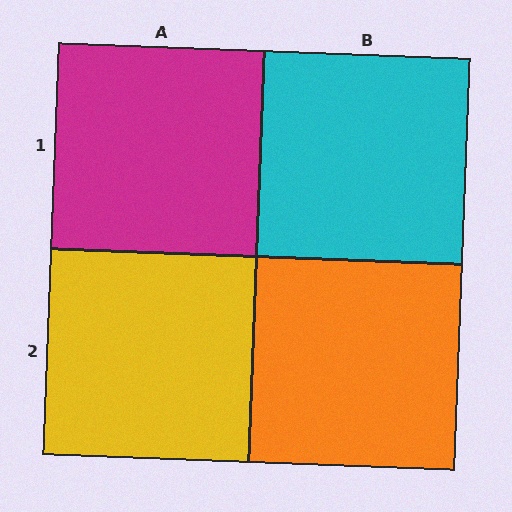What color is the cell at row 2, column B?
Orange.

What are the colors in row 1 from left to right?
Magenta, cyan.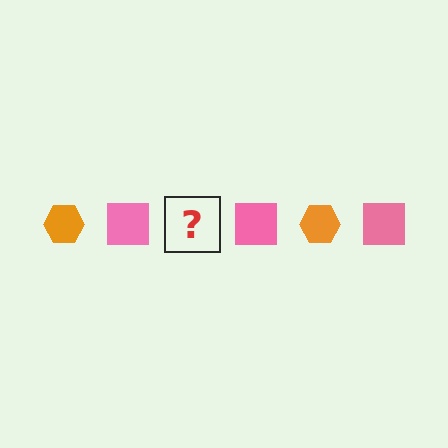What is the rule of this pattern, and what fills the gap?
The rule is that the pattern alternates between orange hexagon and pink square. The gap should be filled with an orange hexagon.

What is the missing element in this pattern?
The missing element is an orange hexagon.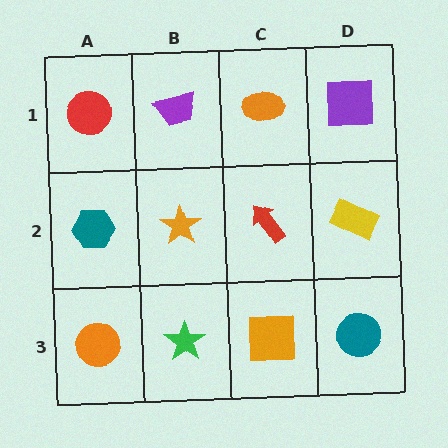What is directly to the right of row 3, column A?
A green star.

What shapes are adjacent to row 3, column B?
An orange star (row 2, column B), an orange circle (row 3, column A), an orange square (row 3, column C).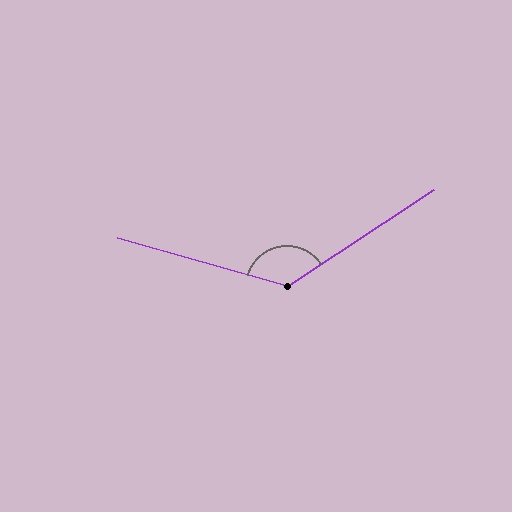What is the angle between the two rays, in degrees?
Approximately 131 degrees.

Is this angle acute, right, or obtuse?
It is obtuse.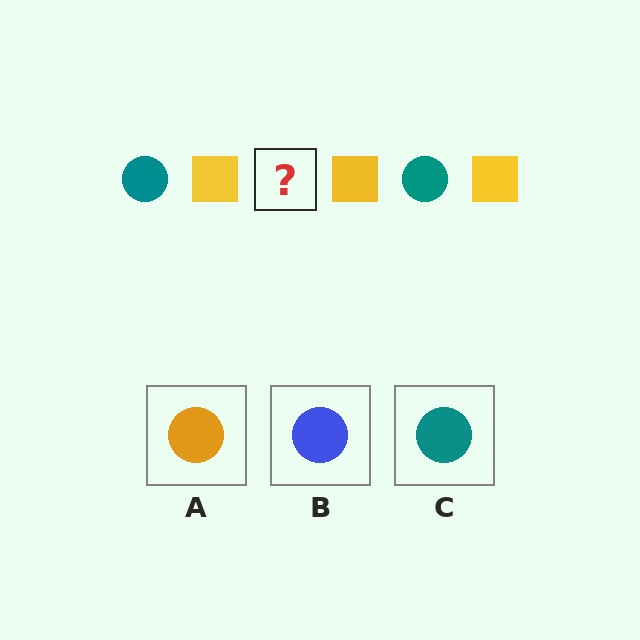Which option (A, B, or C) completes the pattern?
C.